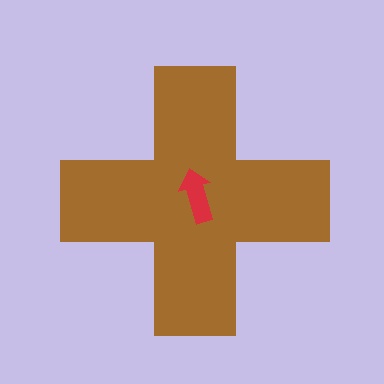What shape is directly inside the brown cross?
The red arrow.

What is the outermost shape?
The brown cross.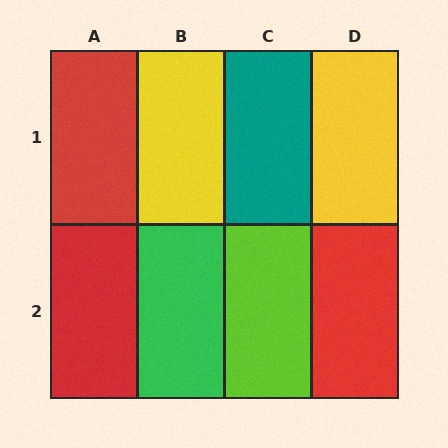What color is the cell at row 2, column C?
Lime.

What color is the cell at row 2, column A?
Red.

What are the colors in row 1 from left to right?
Red, yellow, teal, yellow.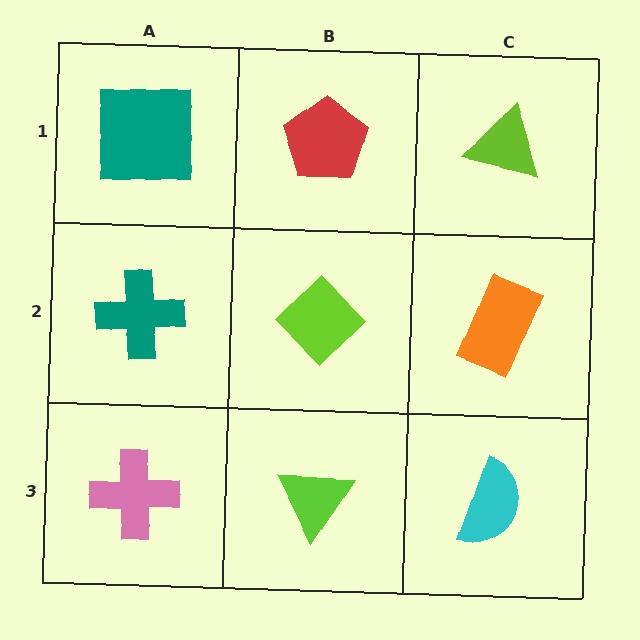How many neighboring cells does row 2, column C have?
3.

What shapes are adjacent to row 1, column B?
A lime diamond (row 2, column B), a teal square (row 1, column A), a lime triangle (row 1, column C).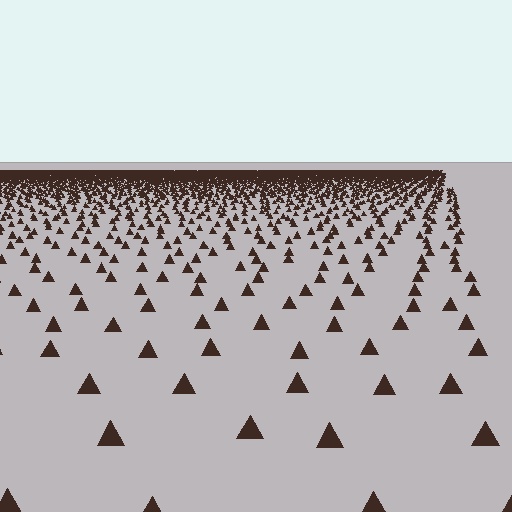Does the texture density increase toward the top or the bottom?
Density increases toward the top.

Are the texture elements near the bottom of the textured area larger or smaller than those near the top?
Larger. Near the bottom, elements are closer to the viewer and appear at a bigger on-screen size.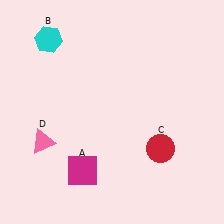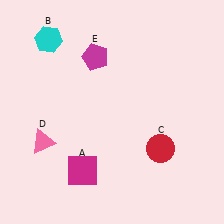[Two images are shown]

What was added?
A magenta pentagon (E) was added in Image 2.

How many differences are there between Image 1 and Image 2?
There is 1 difference between the two images.